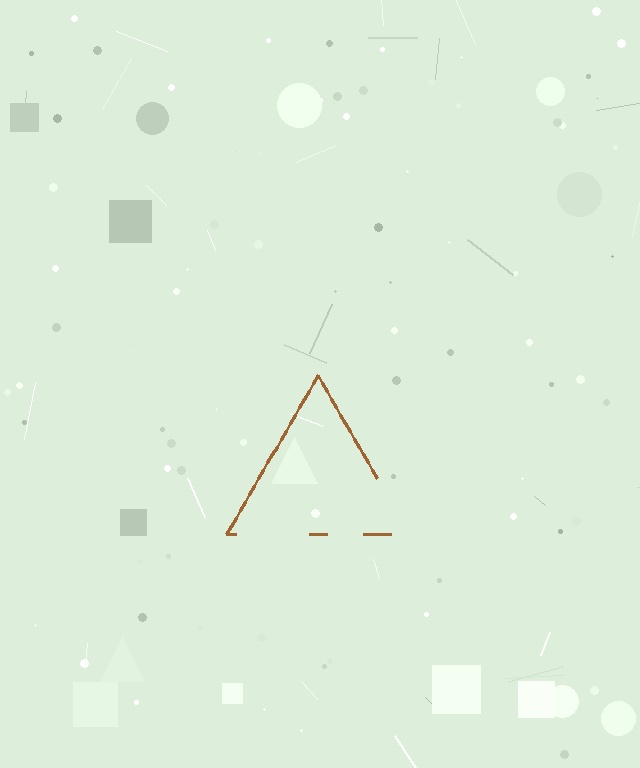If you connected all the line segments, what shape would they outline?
They would outline a triangle.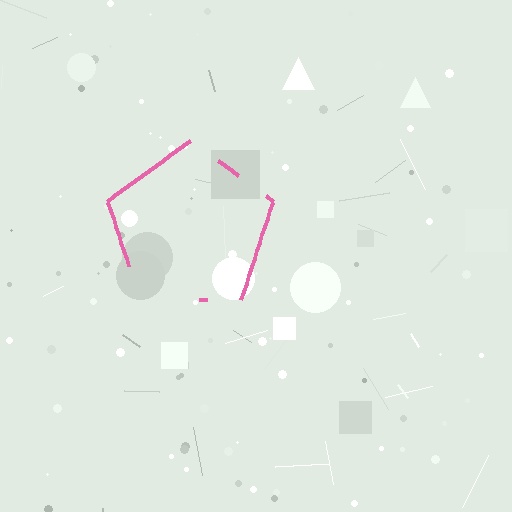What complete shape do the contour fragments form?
The contour fragments form a pentagon.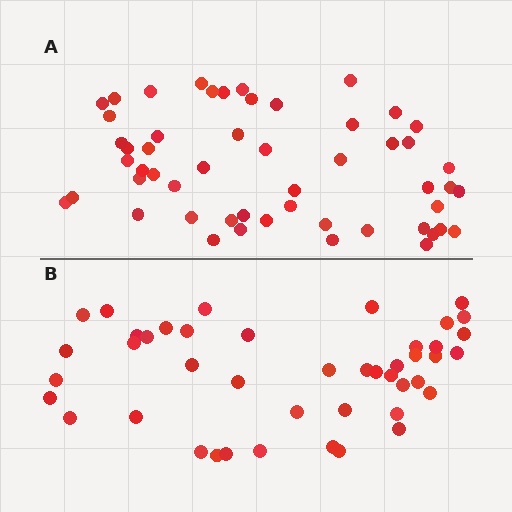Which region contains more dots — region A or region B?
Region A (the top region) has more dots.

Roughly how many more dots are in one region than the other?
Region A has roughly 8 or so more dots than region B.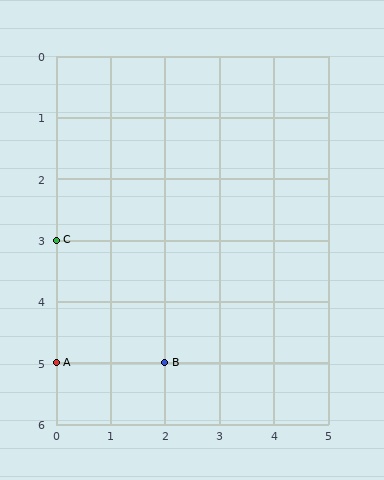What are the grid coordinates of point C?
Point C is at grid coordinates (0, 3).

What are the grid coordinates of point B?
Point B is at grid coordinates (2, 5).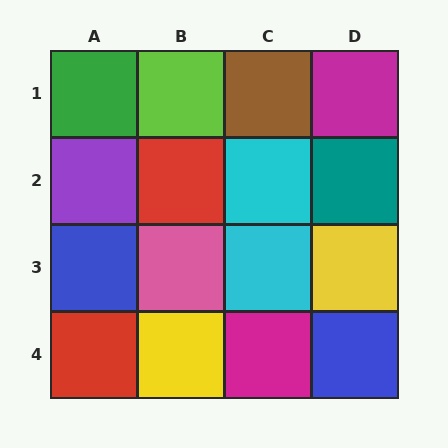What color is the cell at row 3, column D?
Yellow.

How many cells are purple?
1 cell is purple.